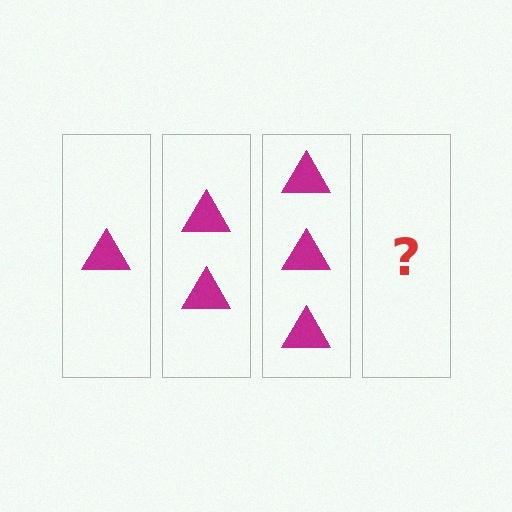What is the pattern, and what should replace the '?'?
The pattern is that each step adds one more triangle. The '?' should be 4 triangles.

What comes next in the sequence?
The next element should be 4 triangles.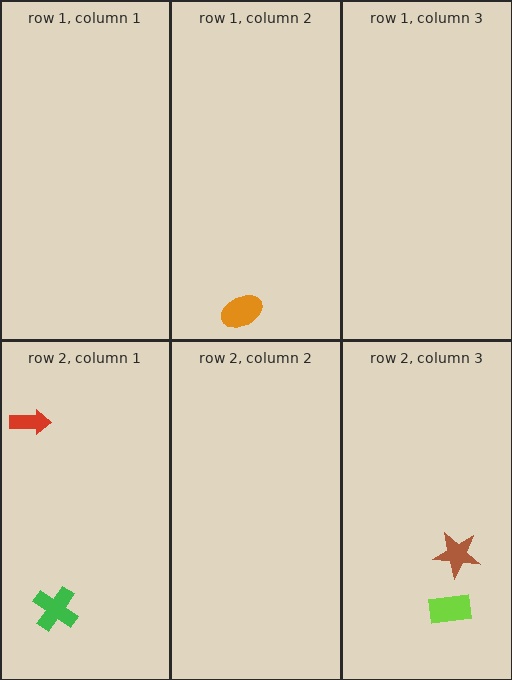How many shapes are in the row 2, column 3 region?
2.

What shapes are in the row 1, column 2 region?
The orange ellipse.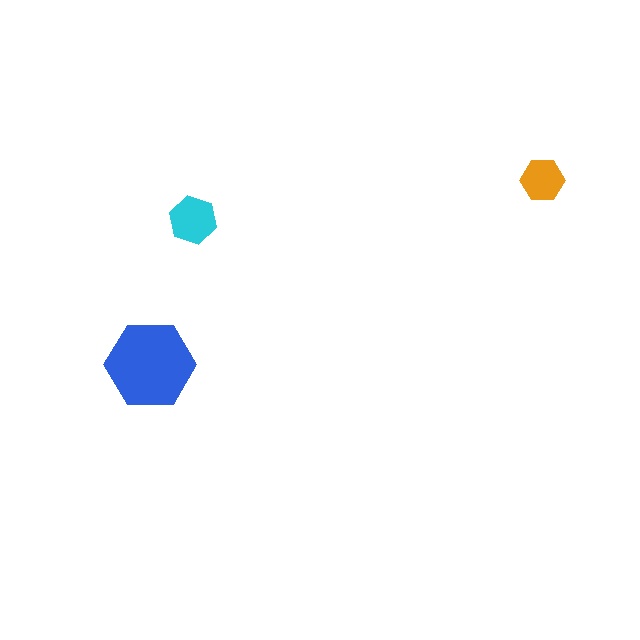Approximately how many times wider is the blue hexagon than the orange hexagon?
About 2 times wider.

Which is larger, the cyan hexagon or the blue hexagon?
The blue one.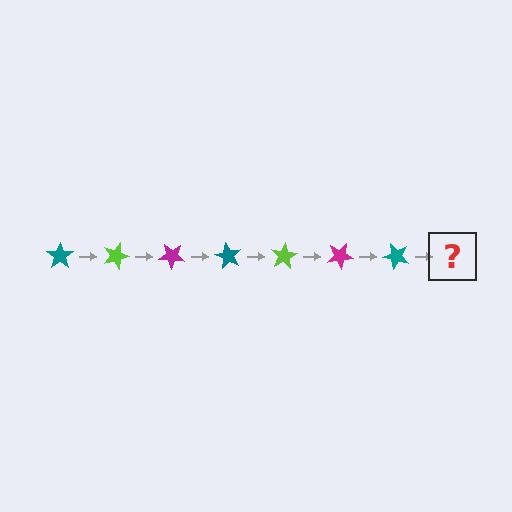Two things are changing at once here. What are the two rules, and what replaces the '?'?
The two rules are that it rotates 20 degrees each step and the color cycles through teal, lime, and magenta. The '?' should be a lime star, rotated 140 degrees from the start.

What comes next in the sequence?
The next element should be a lime star, rotated 140 degrees from the start.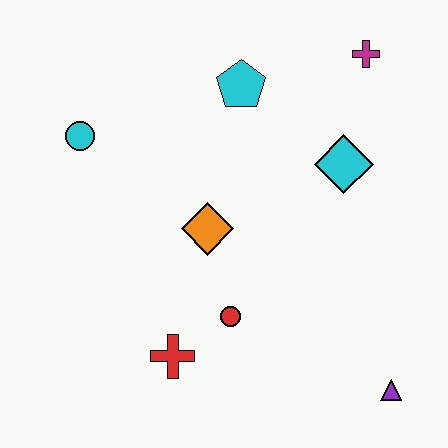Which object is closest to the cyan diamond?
The magenta cross is closest to the cyan diamond.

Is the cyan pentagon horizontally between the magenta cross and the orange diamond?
Yes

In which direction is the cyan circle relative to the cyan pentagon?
The cyan circle is to the left of the cyan pentagon.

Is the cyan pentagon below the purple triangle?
No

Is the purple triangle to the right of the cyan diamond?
Yes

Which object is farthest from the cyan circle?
The purple triangle is farthest from the cyan circle.